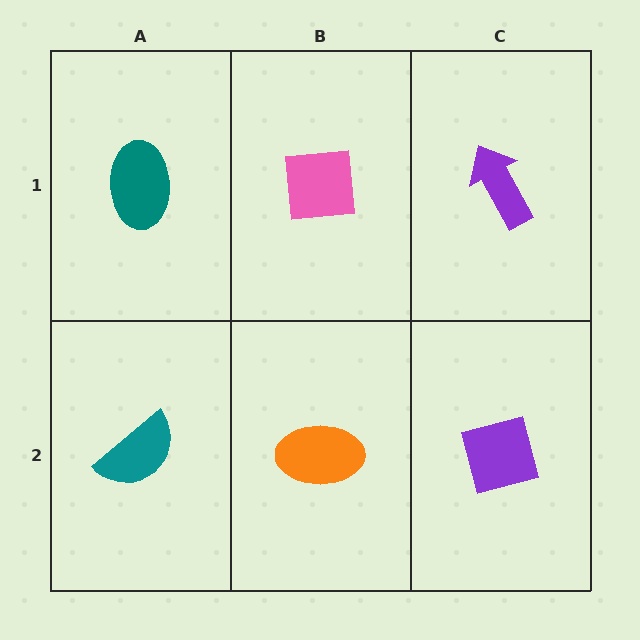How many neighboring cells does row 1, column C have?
2.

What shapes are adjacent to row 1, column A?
A teal semicircle (row 2, column A), a pink square (row 1, column B).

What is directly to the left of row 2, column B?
A teal semicircle.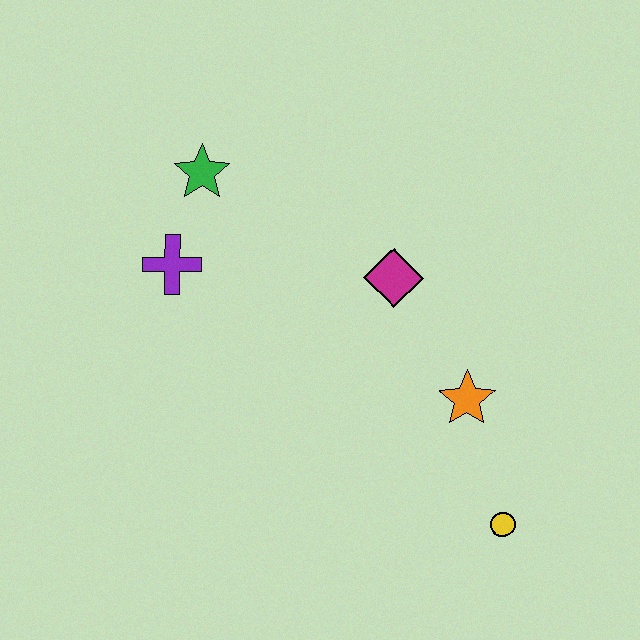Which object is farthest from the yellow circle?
The green star is farthest from the yellow circle.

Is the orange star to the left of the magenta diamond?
No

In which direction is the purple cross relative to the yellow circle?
The purple cross is to the left of the yellow circle.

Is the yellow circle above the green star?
No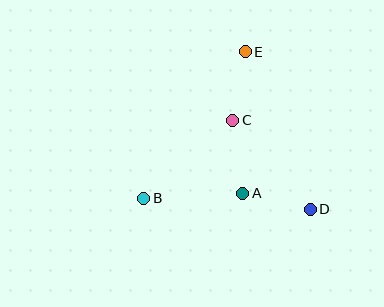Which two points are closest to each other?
Points A and D are closest to each other.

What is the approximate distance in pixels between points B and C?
The distance between B and C is approximately 118 pixels.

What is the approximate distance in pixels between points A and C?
The distance between A and C is approximately 74 pixels.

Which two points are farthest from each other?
Points B and E are farthest from each other.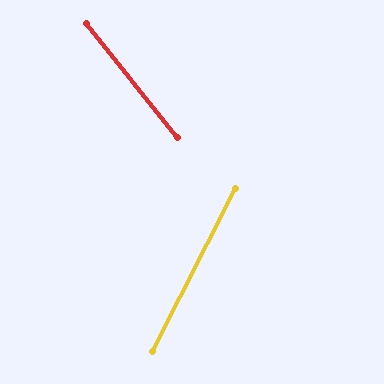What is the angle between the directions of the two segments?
Approximately 66 degrees.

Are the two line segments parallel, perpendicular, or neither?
Neither parallel nor perpendicular — they differ by about 66°.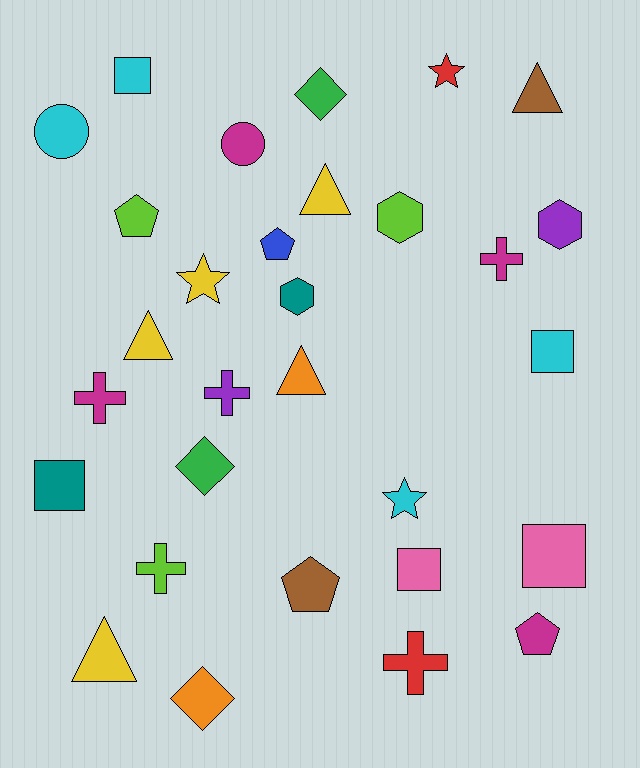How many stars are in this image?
There are 3 stars.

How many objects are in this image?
There are 30 objects.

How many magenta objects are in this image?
There are 4 magenta objects.